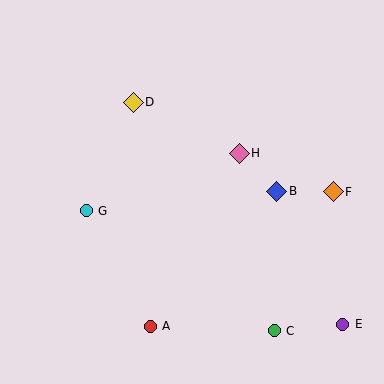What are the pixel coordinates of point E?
Point E is at (343, 324).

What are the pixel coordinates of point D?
Point D is at (133, 102).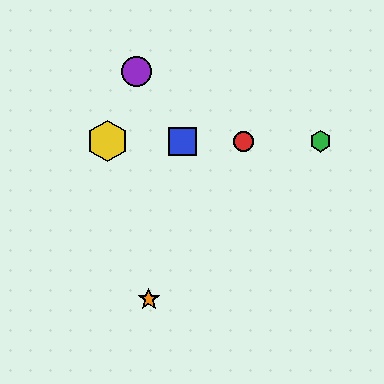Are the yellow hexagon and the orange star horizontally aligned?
No, the yellow hexagon is at y≈141 and the orange star is at y≈299.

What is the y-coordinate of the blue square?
The blue square is at y≈141.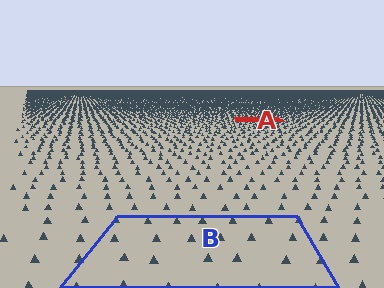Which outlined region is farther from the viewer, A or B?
Region A is farther from the viewer — the texture elements inside it appear smaller and more densely packed.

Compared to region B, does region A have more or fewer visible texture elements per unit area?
Region A has more texture elements per unit area — they are packed more densely because it is farther away.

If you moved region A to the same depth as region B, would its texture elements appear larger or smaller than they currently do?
They would appear larger. At a closer depth, the same texture elements are projected at a bigger on-screen size.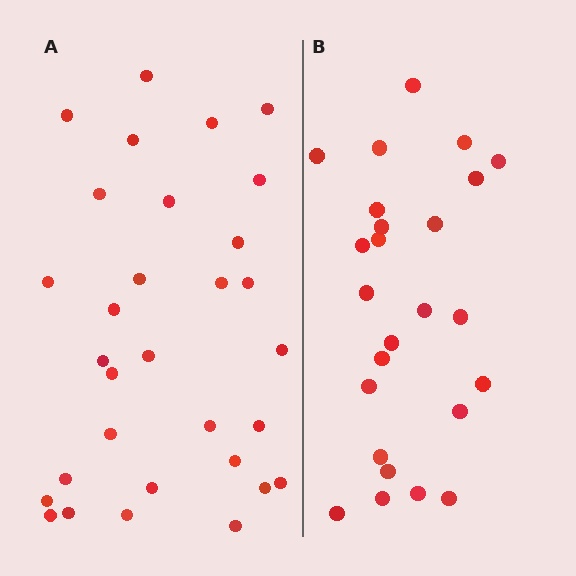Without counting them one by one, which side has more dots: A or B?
Region A (the left region) has more dots.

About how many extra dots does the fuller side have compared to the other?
Region A has about 6 more dots than region B.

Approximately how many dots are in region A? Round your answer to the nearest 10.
About 30 dots. (The exact count is 31, which rounds to 30.)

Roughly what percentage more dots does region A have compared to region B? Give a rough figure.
About 25% more.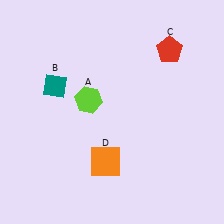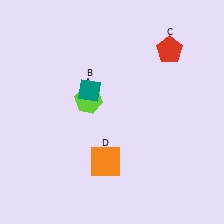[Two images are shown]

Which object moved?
The teal diamond (B) moved right.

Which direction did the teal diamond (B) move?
The teal diamond (B) moved right.